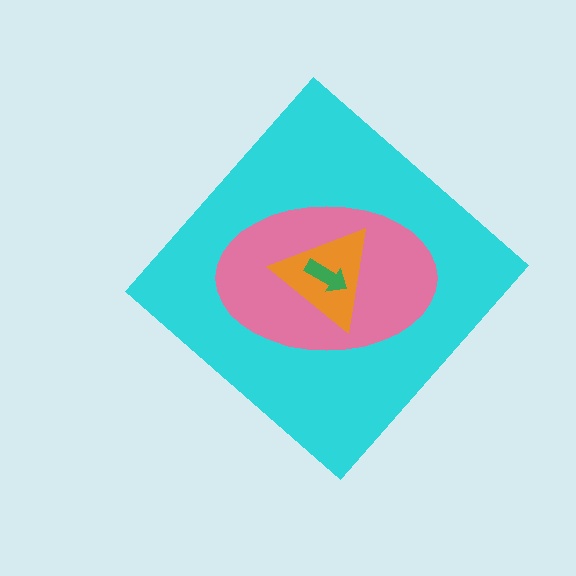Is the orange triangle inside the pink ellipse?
Yes.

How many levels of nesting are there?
4.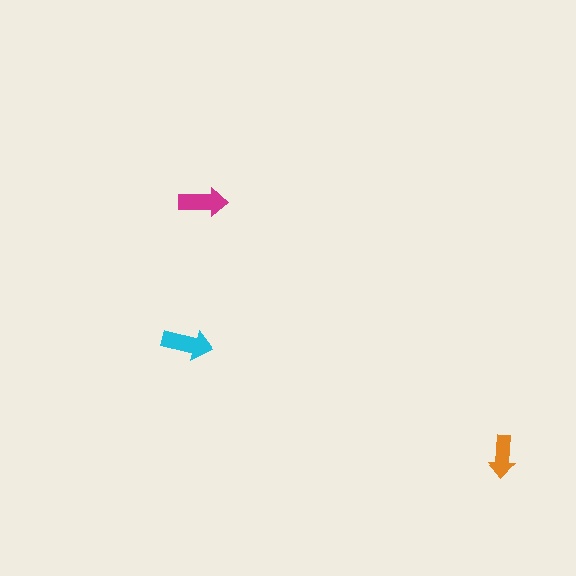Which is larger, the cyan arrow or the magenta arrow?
The cyan one.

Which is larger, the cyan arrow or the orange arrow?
The cyan one.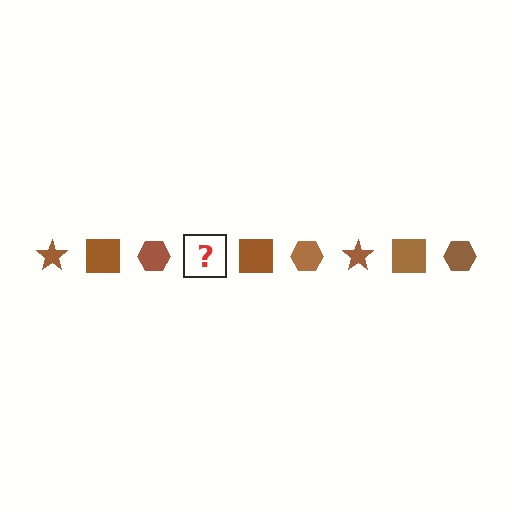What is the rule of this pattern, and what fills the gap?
The rule is that the pattern cycles through star, square, hexagon shapes in brown. The gap should be filled with a brown star.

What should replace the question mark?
The question mark should be replaced with a brown star.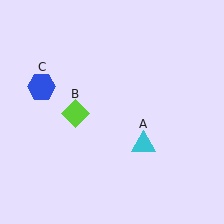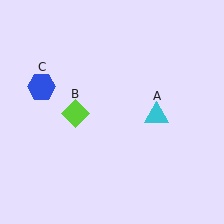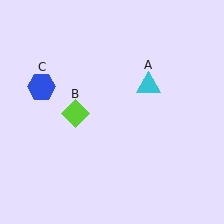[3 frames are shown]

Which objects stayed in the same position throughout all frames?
Lime diamond (object B) and blue hexagon (object C) remained stationary.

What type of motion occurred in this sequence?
The cyan triangle (object A) rotated counterclockwise around the center of the scene.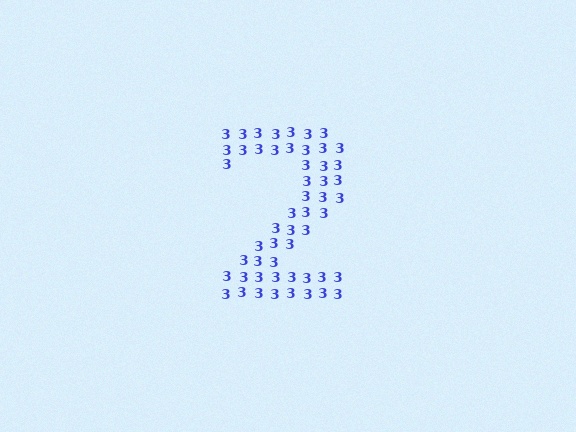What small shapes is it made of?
It is made of small digit 3's.